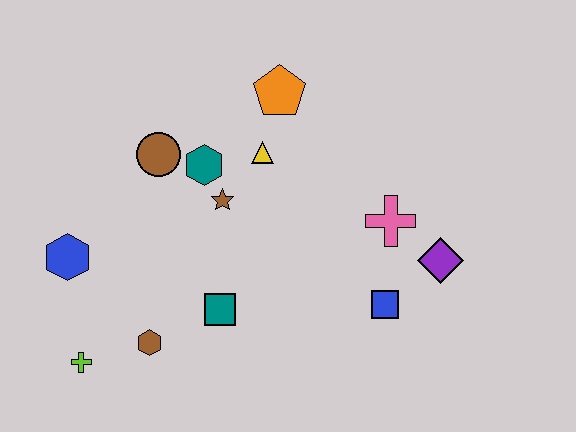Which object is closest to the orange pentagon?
The yellow triangle is closest to the orange pentagon.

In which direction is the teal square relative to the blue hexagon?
The teal square is to the right of the blue hexagon.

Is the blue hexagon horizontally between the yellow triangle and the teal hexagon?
No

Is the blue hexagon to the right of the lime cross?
No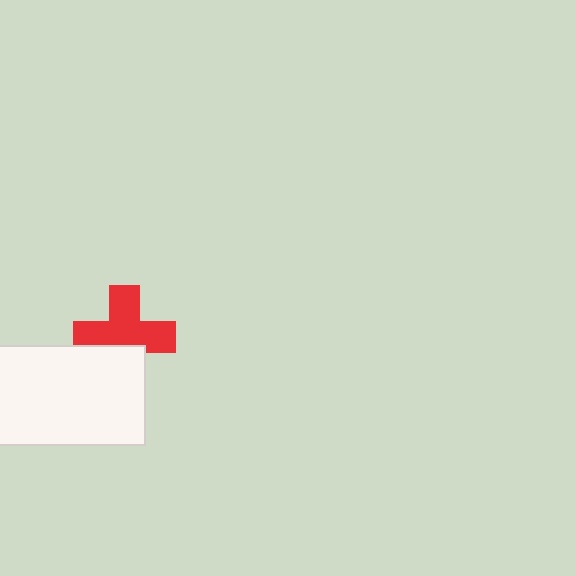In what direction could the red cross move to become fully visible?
The red cross could move up. That would shift it out from behind the white rectangle entirely.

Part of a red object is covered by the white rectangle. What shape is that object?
It is a cross.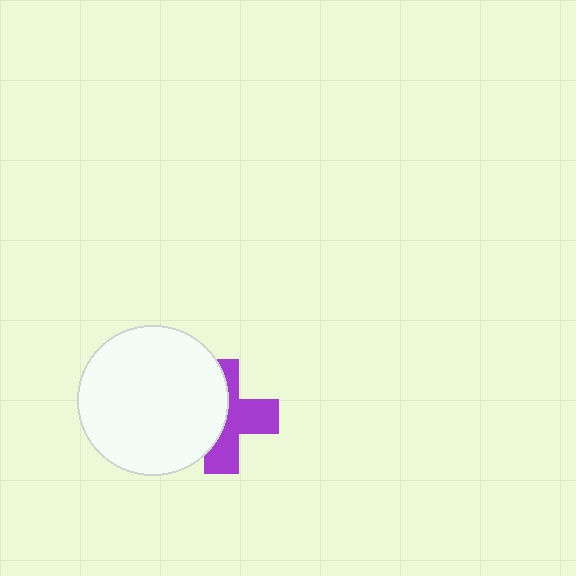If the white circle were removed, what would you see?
You would see the complete purple cross.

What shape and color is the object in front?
The object in front is a white circle.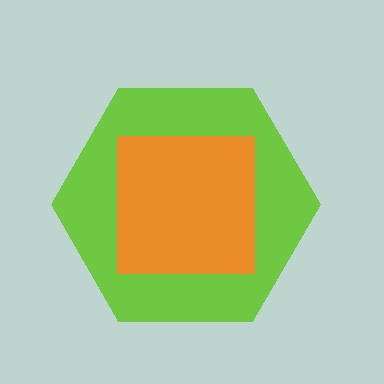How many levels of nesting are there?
2.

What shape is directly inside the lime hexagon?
The orange square.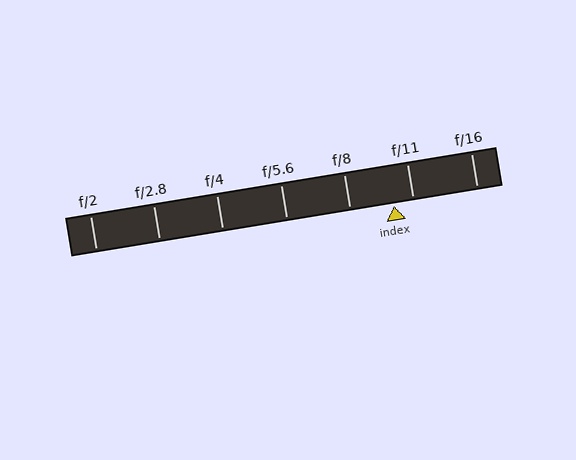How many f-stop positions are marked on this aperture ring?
There are 7 f-stop positions marked.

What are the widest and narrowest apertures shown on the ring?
The widest aperture shown is f/2 and the narrowest is f/16.